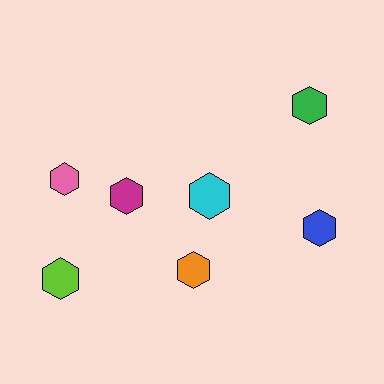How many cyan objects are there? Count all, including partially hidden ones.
There is 1 cyan object.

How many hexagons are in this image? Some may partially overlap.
There are 7 hexagons.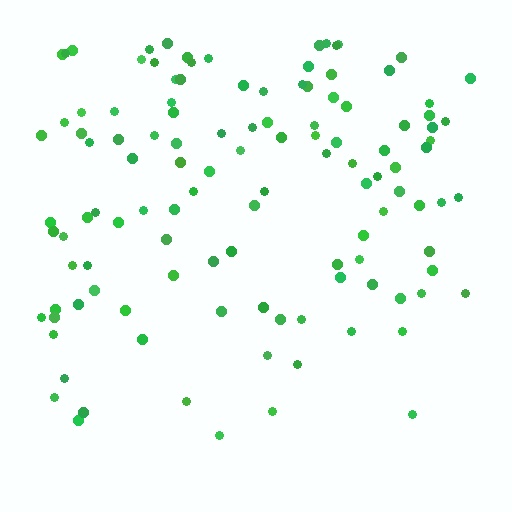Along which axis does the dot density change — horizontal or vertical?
Vertical.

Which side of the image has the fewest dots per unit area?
The bottom.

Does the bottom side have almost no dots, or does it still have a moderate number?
Still a moderate number, just noticeably fewer than the top.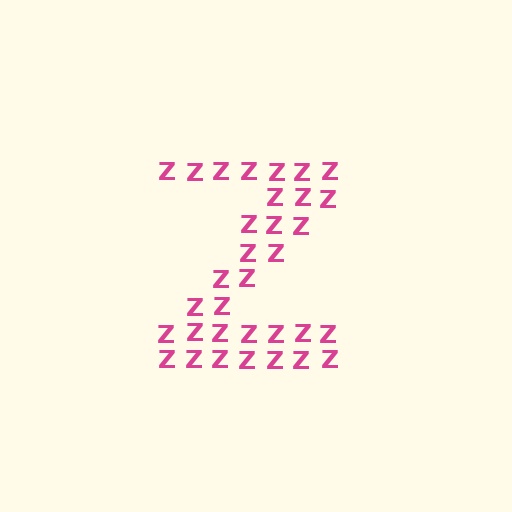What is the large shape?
The large shape is the letter Z.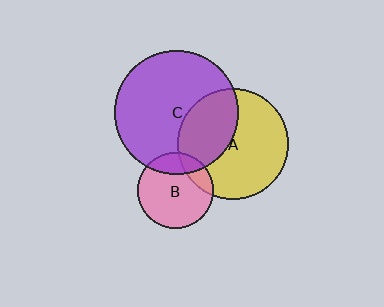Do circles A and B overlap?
Yes.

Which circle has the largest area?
Circle C (purple).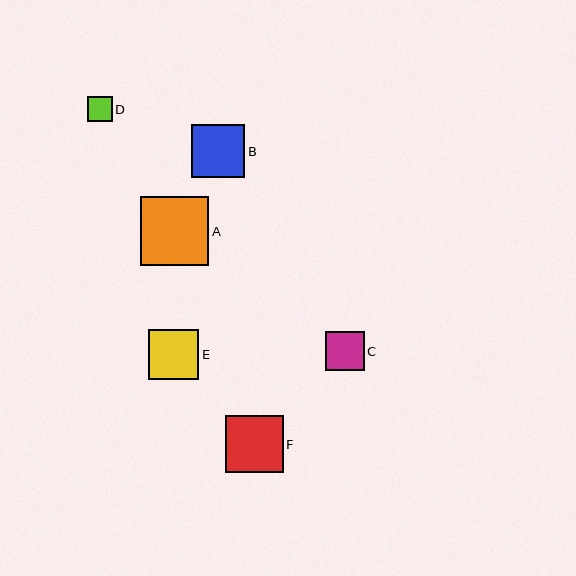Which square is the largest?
Square A is the largest with a size of approximately 68 pixels.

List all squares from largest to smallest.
From largest to smallest: A, F, B, E, C, D.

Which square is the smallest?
Square D is the smallest with a size of approximately 25 pixels.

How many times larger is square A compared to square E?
Square A is approximately 1.4 times the size of square E.